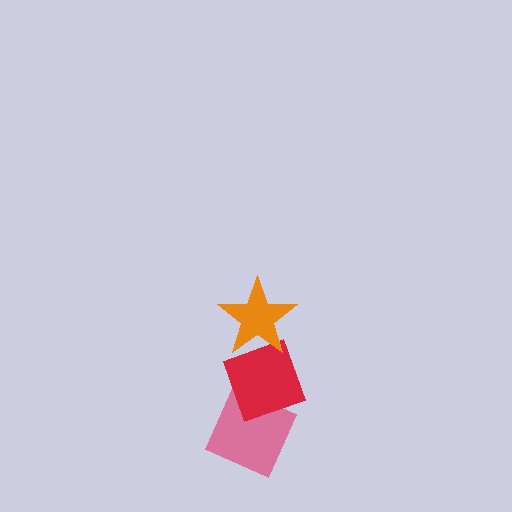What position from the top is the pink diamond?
The pink diamond is 3rd from the top.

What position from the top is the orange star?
The orange star is 1st from the top.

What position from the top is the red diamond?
The red diamond is 2nd from the top.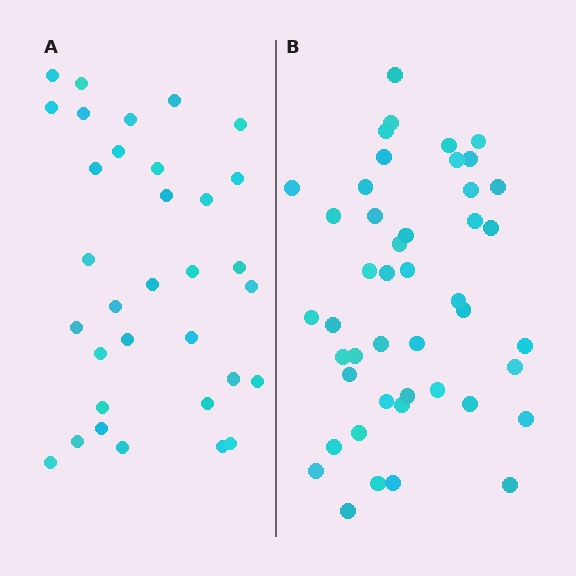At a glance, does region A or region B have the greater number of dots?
Region B (the right region) has more dots.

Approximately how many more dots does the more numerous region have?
Region B has roughly 12 or so more dots than region A.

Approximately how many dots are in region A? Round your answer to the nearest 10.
About 30 dots. (The exact count is 33, which rounds to 30.)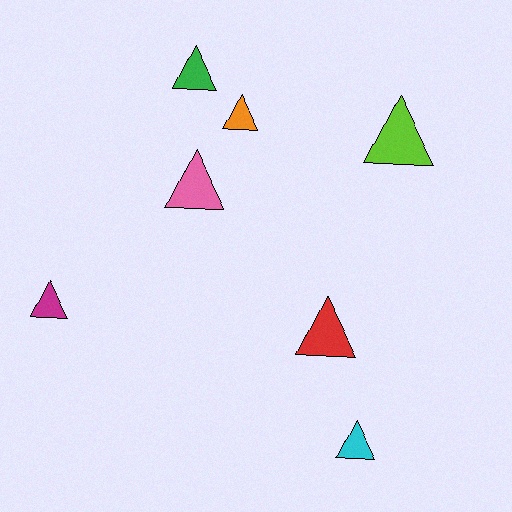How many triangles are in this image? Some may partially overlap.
There are 7 triangles.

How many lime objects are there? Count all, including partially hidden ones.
There is 1 lime object.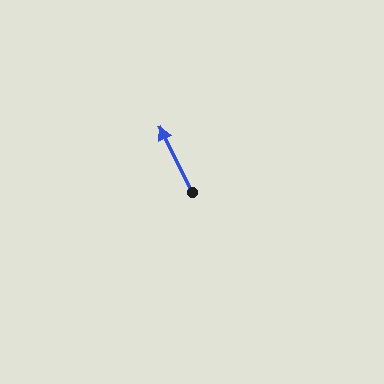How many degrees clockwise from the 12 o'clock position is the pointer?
Approximately 333 degrees.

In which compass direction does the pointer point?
Northwest.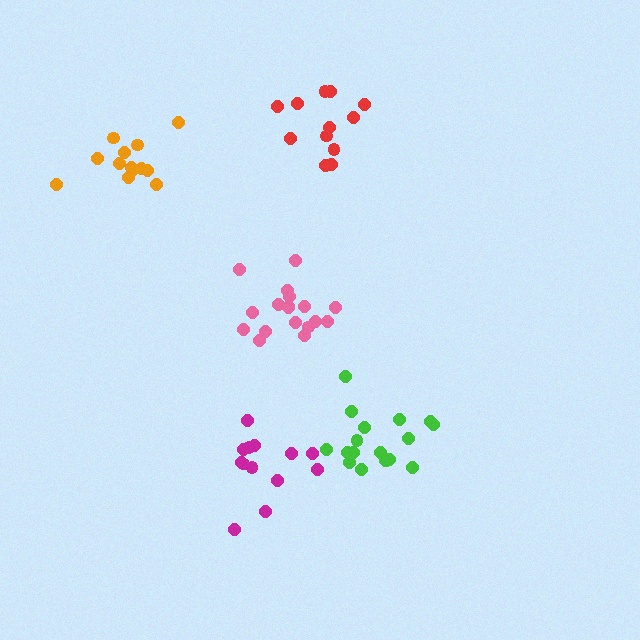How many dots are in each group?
Group 1: 18 dots, Group 2: 13 dots, Group 3: 18 dots, Group 4: 12 dots, Group 5: 13 dots (74 total).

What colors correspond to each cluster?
The clusters are colored: pink, orange, green, red, magenta.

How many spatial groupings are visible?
There are 5 spatial groupings.